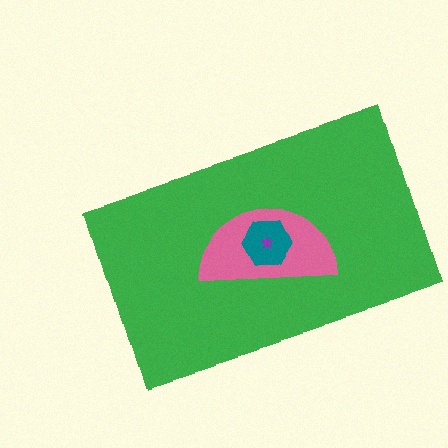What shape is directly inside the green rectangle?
The pink semicircle.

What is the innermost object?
The purple star.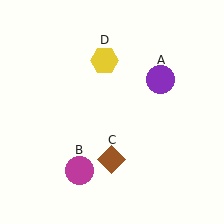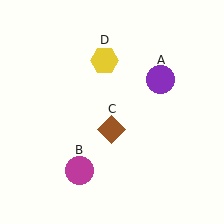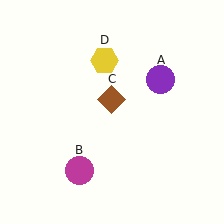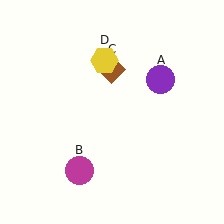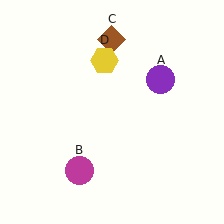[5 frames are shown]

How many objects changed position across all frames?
1 object changed position: brown diamond (object C).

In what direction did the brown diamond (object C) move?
The brown diamond (object C) moved up.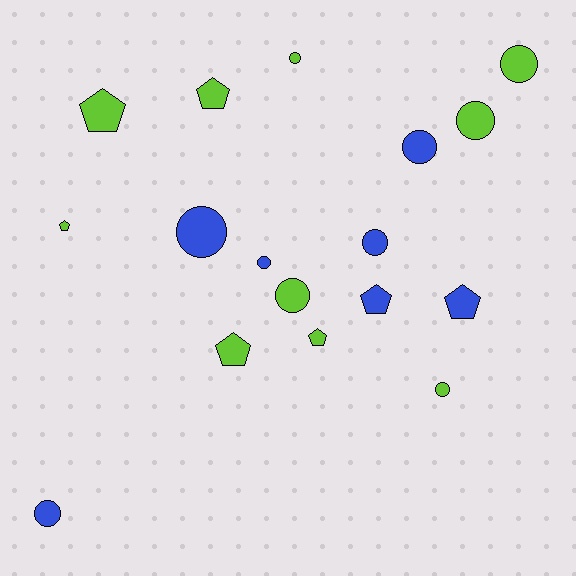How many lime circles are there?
There are 5 lime circles.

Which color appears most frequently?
Lime, with 10 objects.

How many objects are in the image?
There are 17 objects.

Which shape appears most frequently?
Circle, with 10 objects.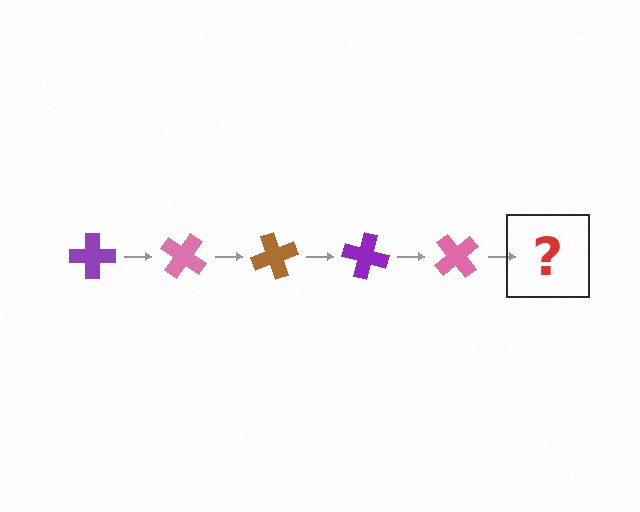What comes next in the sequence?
The next element should be a brown cross, rotated 175 degrees from the start.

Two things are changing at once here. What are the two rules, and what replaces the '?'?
The two rules are that it rotates 35 degrees each step and the color cycles through purple, pink, and brown. The '?' should be a brown cross, rotated 175 degrees from the start.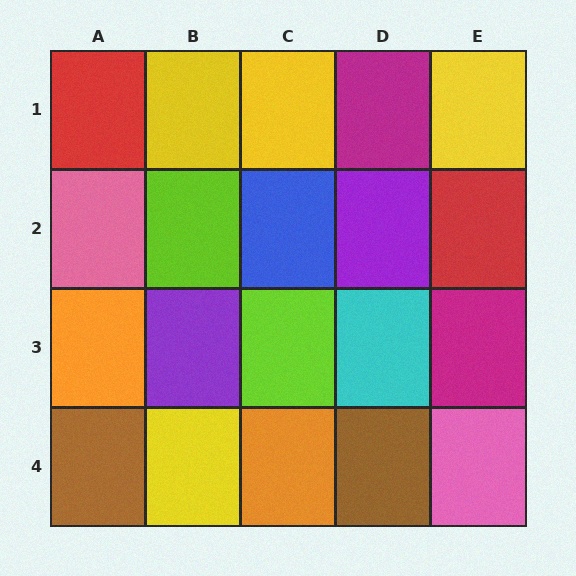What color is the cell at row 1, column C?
Yellow.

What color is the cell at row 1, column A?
Red.